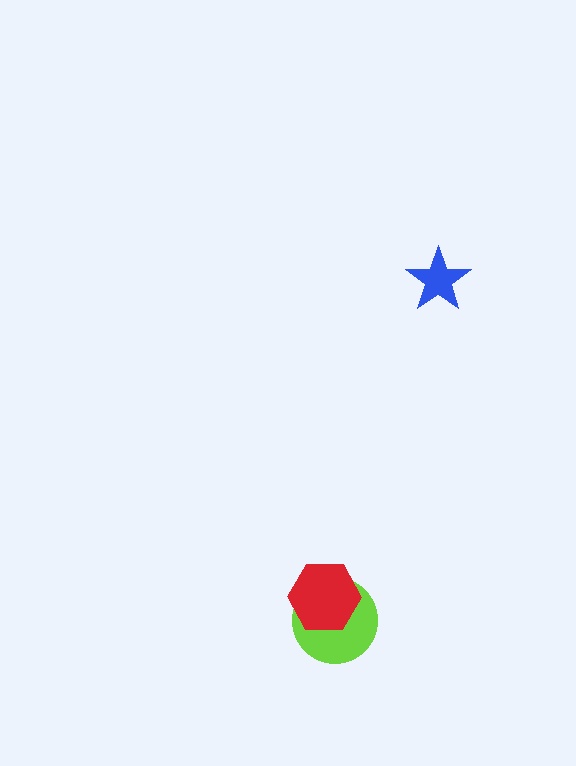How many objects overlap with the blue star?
0 objects overlap with the blue star.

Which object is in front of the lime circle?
The red hexagon is in front of the lime circle.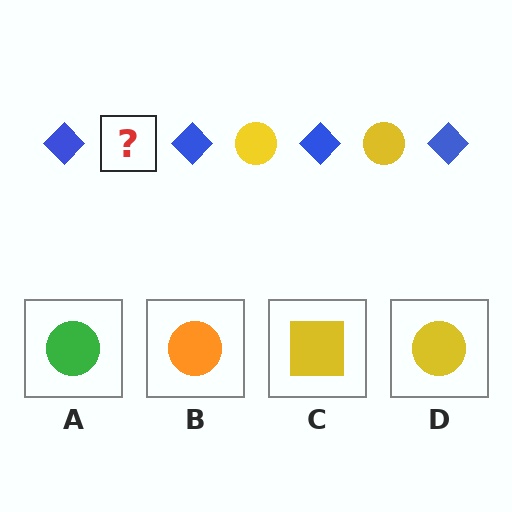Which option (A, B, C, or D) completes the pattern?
D.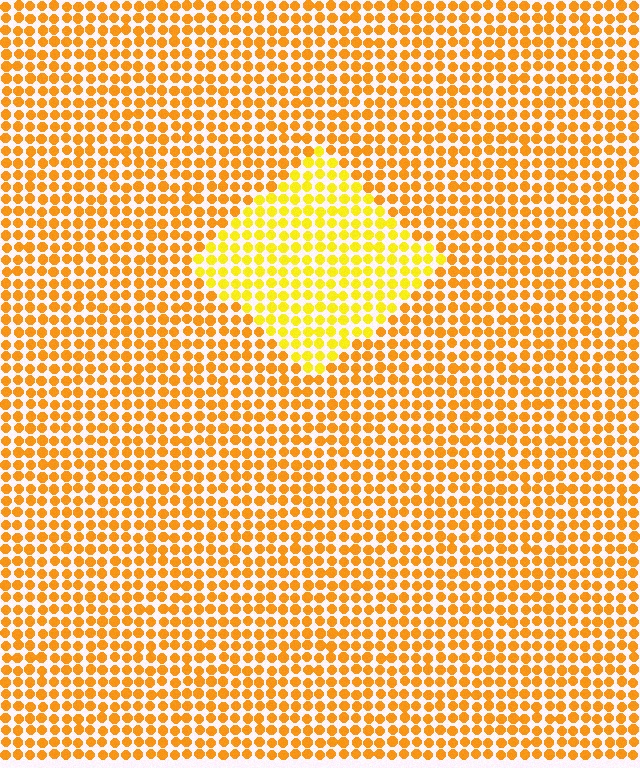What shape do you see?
I see a diamond.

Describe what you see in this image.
The image is filled with small orange elements in a uniform arrangement. A diamond-shaped region is visible where the elements are tinted to a slightly different hue, forming a subtle color boundary.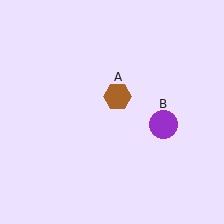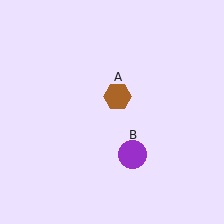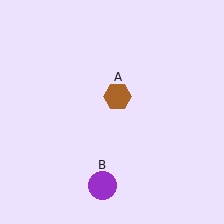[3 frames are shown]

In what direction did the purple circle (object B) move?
The purple circle (object B) moved down and to the left.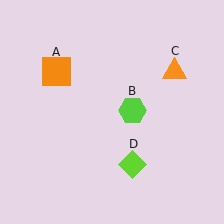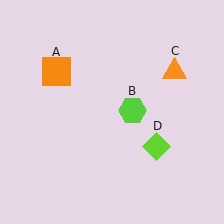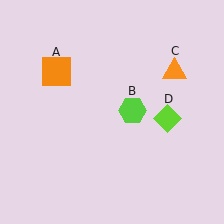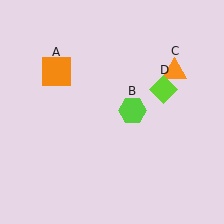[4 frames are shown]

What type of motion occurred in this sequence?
The lime diamond (object D) rotated counterclockwise around the center of the scene.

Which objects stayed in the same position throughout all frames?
Orange square (object A) and lime hexagon (object B) and orange triangle (object C) remained stationary.